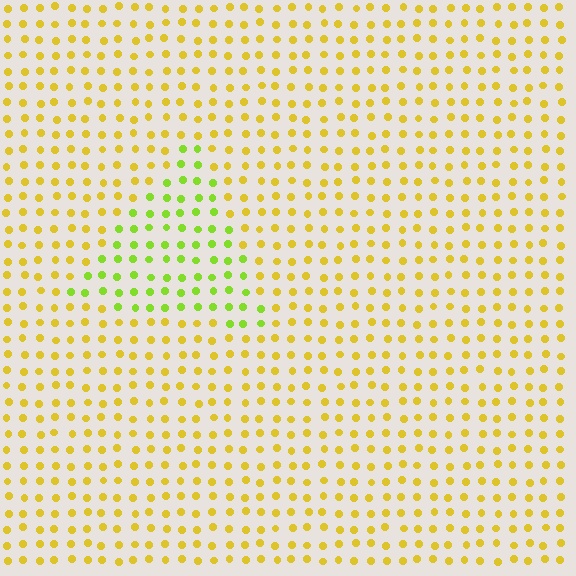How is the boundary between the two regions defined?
The boundary is defined purely by a slight shift in hue (about 39 degrees). Spacing, size, and orientation are identical on both sides.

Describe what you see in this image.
The image is filled with small yellow elements in a uniform arrangement. A triangle-shaped region is visible where the elements are tinted to a slightly different hue, forming a subtle color boundary.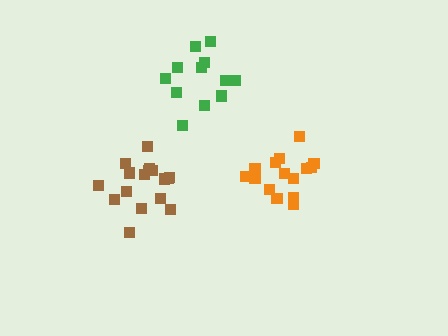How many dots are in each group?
Group 1: 16 dots, Group 2: 17 dots, Group 3: 12 dots (45 total).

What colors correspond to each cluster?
The clusters are colored: orange, brown, green.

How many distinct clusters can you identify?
There are 3 distinct clusters.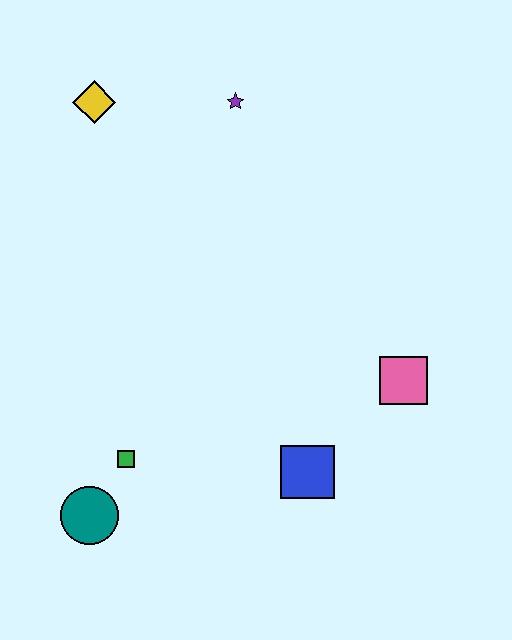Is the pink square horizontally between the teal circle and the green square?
No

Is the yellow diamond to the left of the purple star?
Yes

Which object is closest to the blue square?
The pink square is closest to the blue square.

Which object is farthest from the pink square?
The yellow diamond is farthest from the pink square.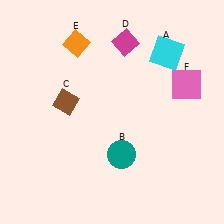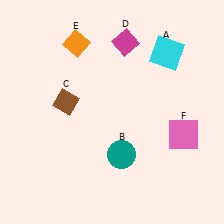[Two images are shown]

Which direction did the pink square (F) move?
The pink square (F) moved down.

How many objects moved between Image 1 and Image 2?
1 object moved between the two images.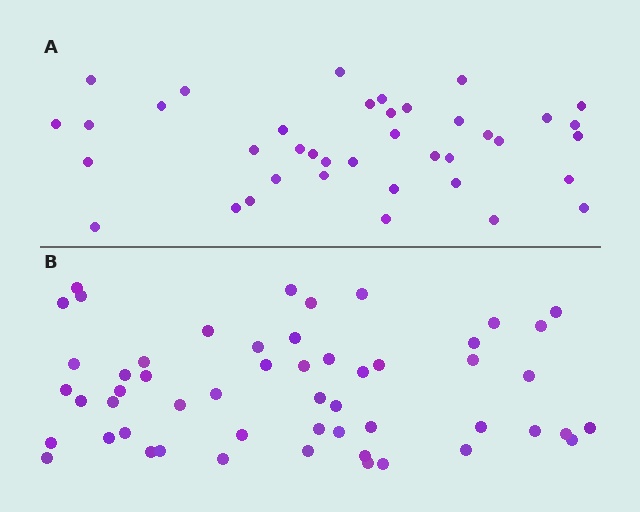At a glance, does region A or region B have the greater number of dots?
Region B (the bottom region) has more dots.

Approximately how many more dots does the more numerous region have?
Region B has approximately 15 more dots than region A.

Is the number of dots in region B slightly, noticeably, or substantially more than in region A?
Region B has noticeably more, but not dramatically so. The ratio is roughly 1.4 to 1.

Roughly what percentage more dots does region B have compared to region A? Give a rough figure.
About 35% more.